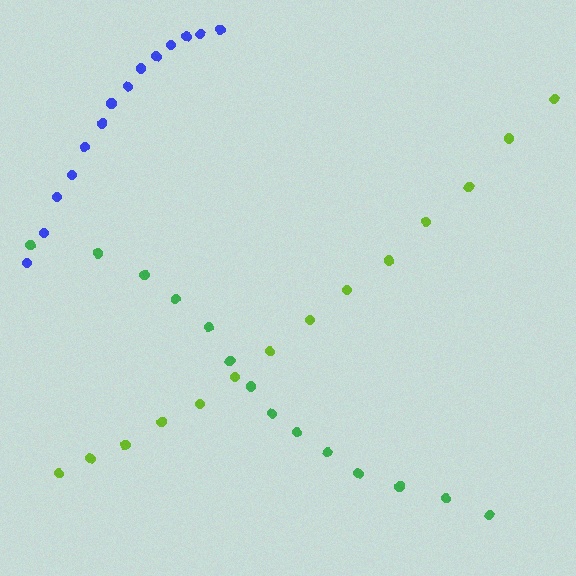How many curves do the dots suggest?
There are 3 distinct paths.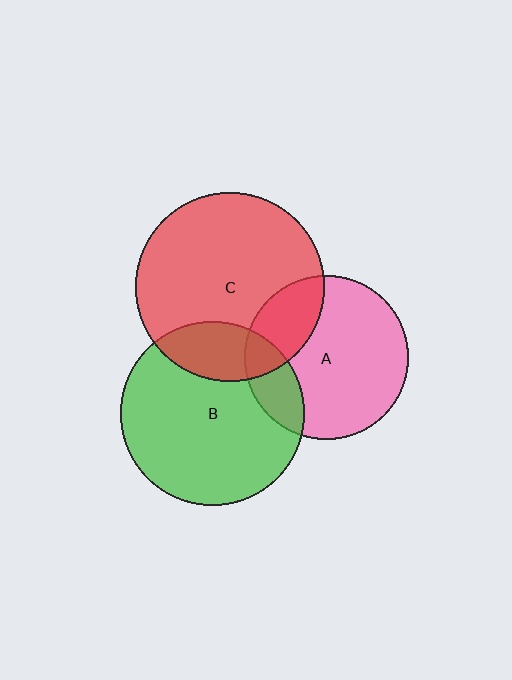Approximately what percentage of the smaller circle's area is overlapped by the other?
Approximately 20%.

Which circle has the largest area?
Circle C (red).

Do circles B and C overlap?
Yes.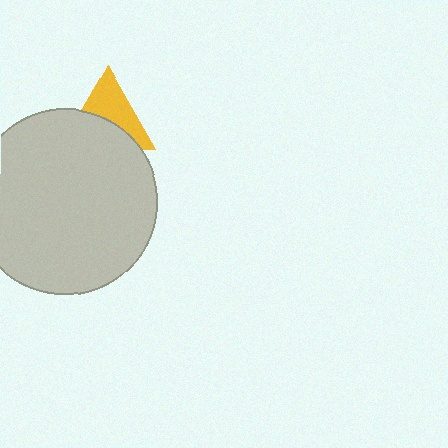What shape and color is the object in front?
The object in front is a light gray circle.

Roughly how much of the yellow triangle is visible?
About half of it is visible (roughly 50%).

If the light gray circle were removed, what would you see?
You would see the complete yellow triangle.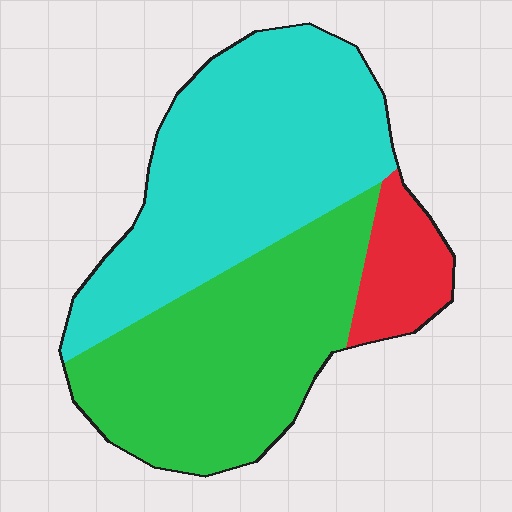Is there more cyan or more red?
Cyan.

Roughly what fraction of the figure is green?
Green covers 42% of the figure.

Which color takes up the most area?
Cyan, at roughly 50%.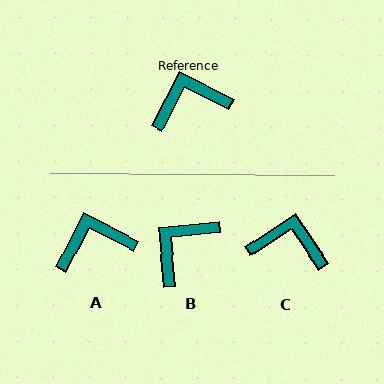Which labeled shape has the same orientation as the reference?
A.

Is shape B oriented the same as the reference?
No, it is off by about 33 degrees.